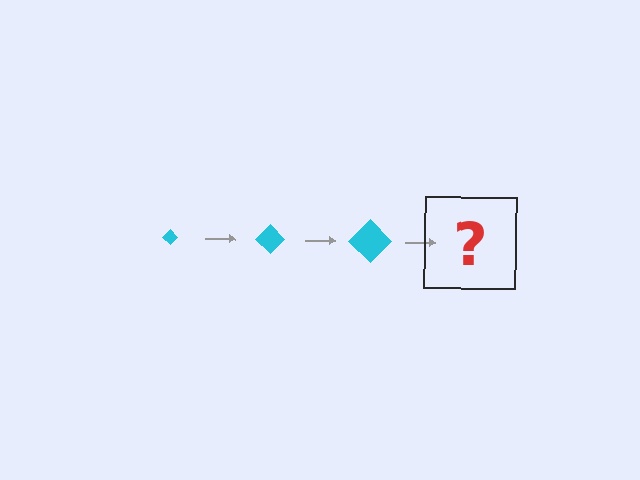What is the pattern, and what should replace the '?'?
The pattern is that the diamond gets progressively larger each step. The '?' should be a cyan diamond, larger than the previous one.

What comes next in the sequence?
The next element should be a cyan diamond, larger than the previous one.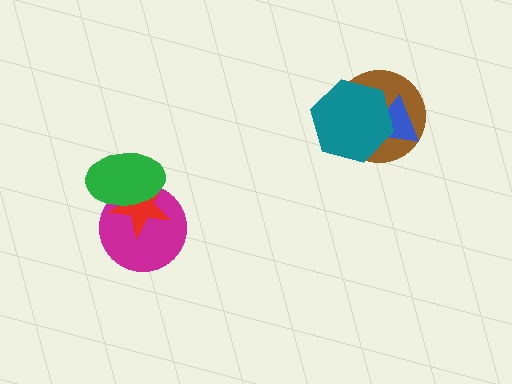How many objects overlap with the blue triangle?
2 objects overlap with the blue triangle.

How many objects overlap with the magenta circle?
2 objects overlap with the magenta circle.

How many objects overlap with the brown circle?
2 objects overlap with the brown circle.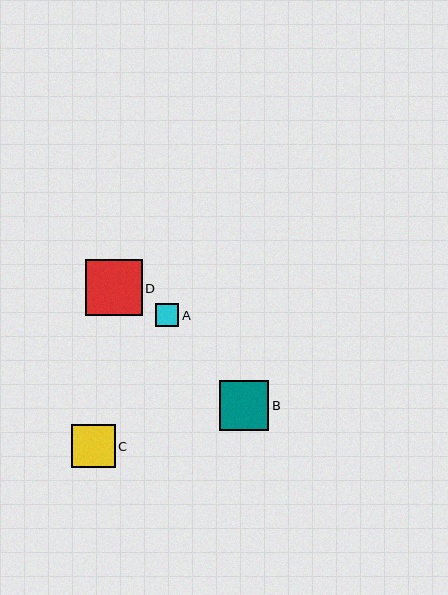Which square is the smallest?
Square A is the smallest with a size of approximately 23 pixels.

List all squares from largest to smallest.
From largest to smallest: D, B, C, A.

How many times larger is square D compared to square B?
Square D is approximately 1.1 times the size of square B.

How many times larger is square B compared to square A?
Square B is approximately 2.1 times the size of square A.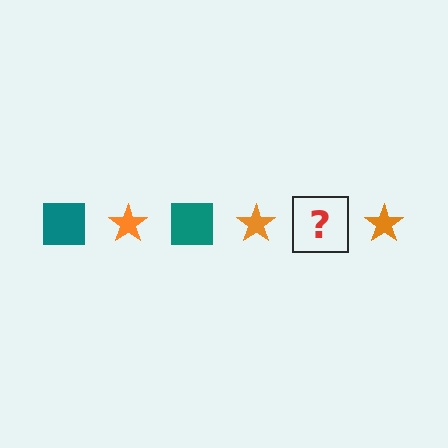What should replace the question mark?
The question mark should be replaced with a teal square.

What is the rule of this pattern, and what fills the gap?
The rule is that the pattern alternates between teal square and orange star. The gap should be filled with a teal square.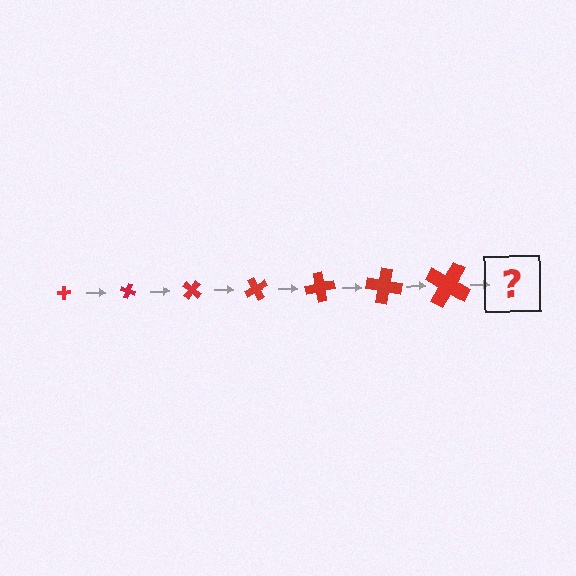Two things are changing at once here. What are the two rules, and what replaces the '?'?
The two rules are that the cross grows larger each step and it rotates 20 degrees each step. The '?' should be a cross, larger than the previous one and rotated 140 degrees from the start.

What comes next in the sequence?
The next element should be a cross, larger than the previous one and rotated 140 degrees from the start.